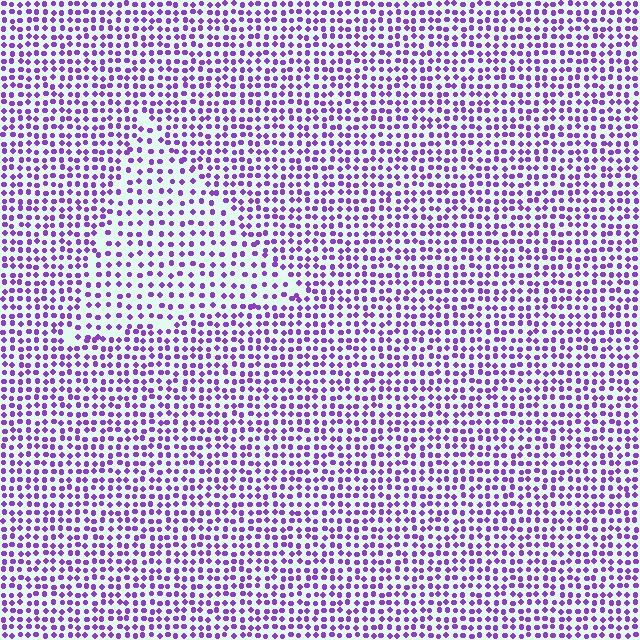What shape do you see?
I see a triangle.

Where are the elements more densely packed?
The elements are more densely packed outside the triangle boundary.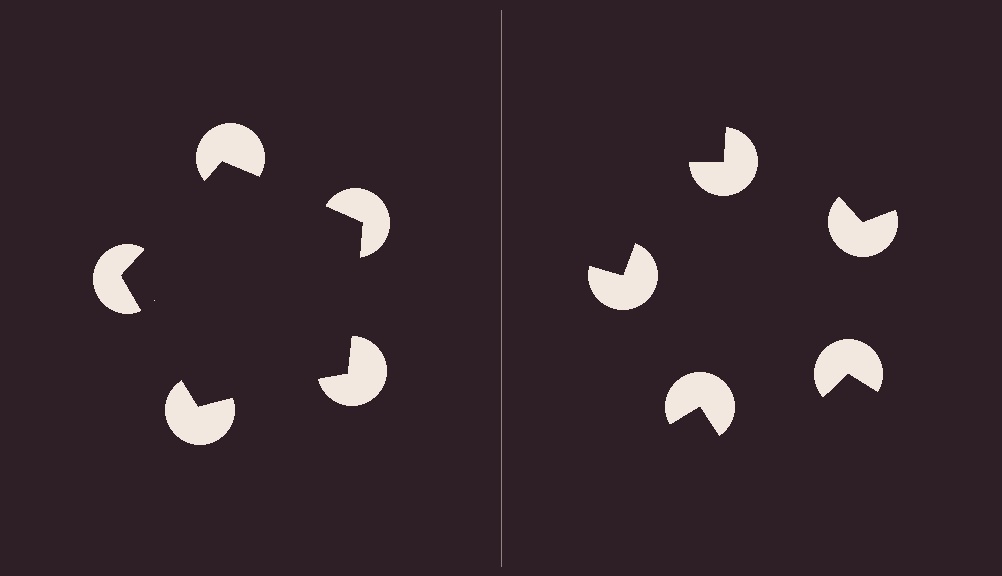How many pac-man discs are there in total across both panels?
10 — 5 on each side.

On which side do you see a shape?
An illusory pentagon appears on the left side. On the right side the wedge cuts are rotated, so no coherent shape forms.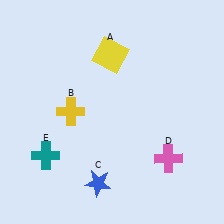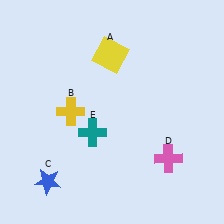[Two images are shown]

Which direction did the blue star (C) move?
The blue star (C) moved left.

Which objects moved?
The objects that moved are: the blue star (C), the teal cross (E).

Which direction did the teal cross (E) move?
The teal cross (E) moved right.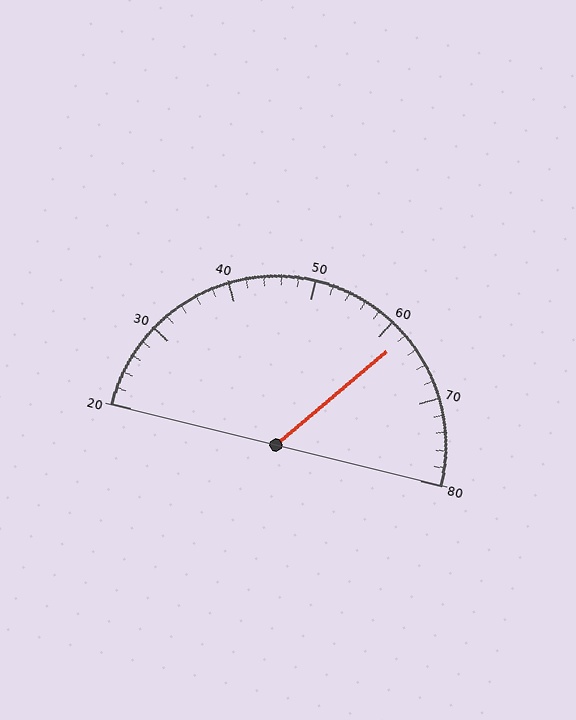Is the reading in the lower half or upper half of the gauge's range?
The reading is in the upper half of the range (20 to 80).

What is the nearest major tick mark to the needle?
The nearest major tick mark is 60.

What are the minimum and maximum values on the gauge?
The gauge ranges from 20 to 80.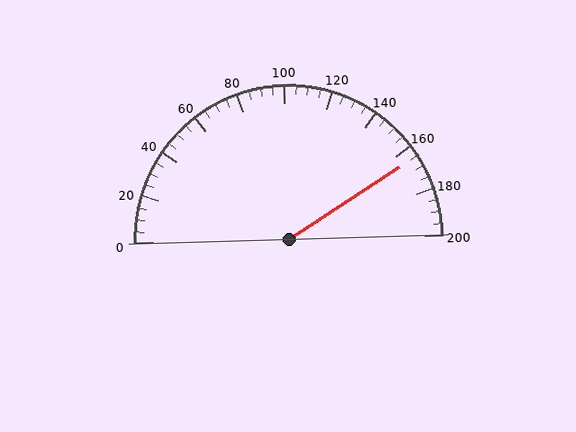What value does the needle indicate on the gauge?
The needle indicates approximately 165.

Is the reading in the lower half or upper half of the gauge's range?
The reading is in the upper half of the range (0 to 200).